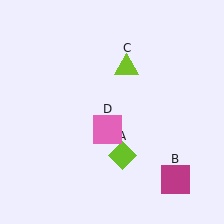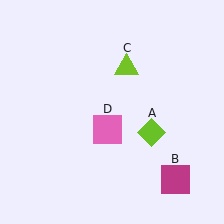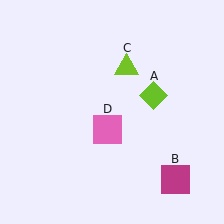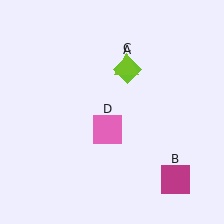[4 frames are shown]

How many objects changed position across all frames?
1 object changed position: lime diamond (object A).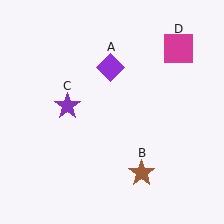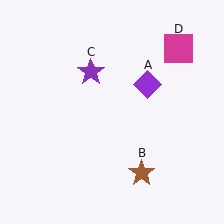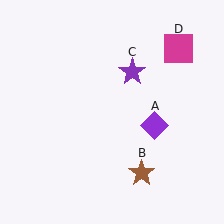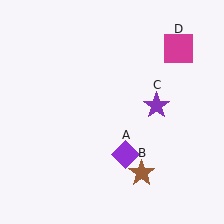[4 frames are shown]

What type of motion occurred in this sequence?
The purple diamond (object A), purple star (object C) rotated clockwise around the center of the scene.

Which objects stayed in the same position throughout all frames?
Brown star (object B) and magenta square (object D) remained stationary.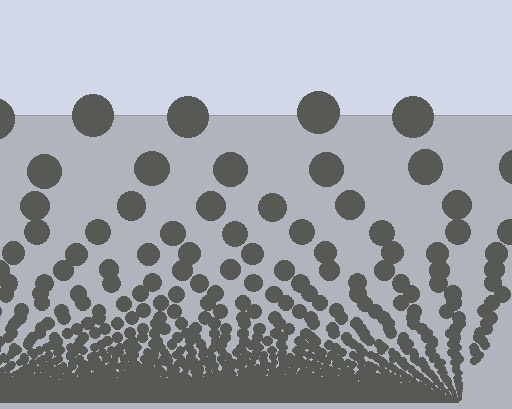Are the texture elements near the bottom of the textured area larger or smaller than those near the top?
Smaller. The gradient is inverted — elements near the bottom are smaller and denser.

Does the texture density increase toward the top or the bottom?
Density increases toward the bottom.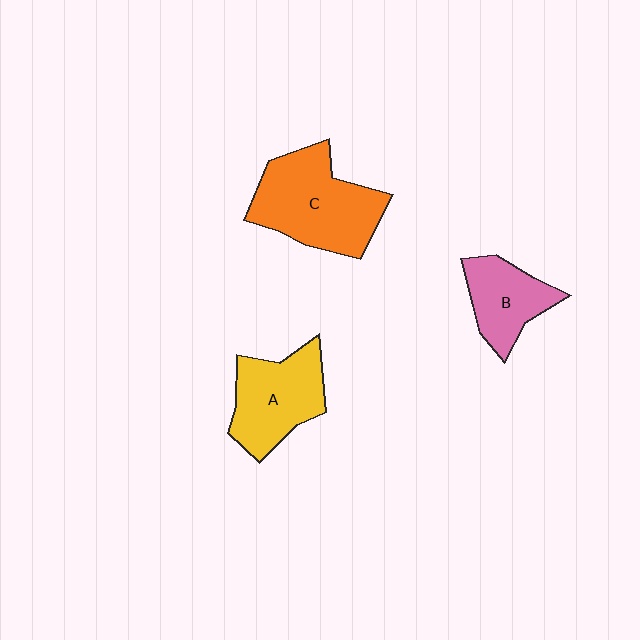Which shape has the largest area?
Shape C (orange).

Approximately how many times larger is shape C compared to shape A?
Approximately 1.3 times.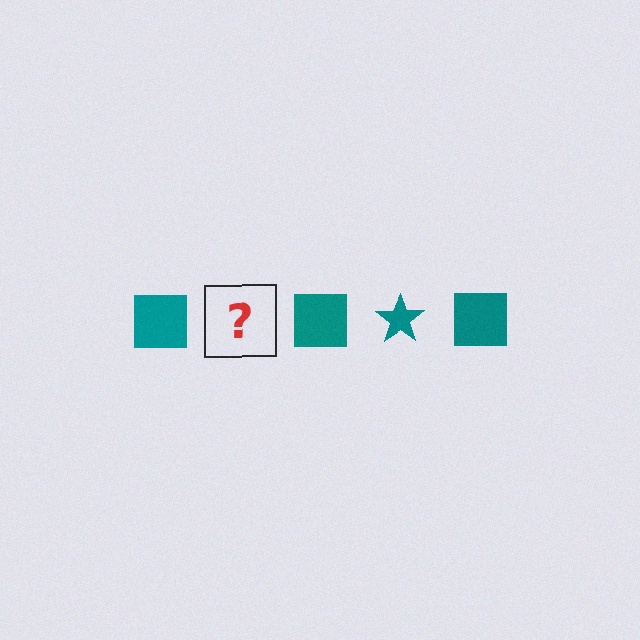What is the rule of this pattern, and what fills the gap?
The rule is that the pattern cycles through square, star shapes in teal. The gap should be filled with a teal star.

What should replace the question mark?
The question mark should be replaced with a teal star.